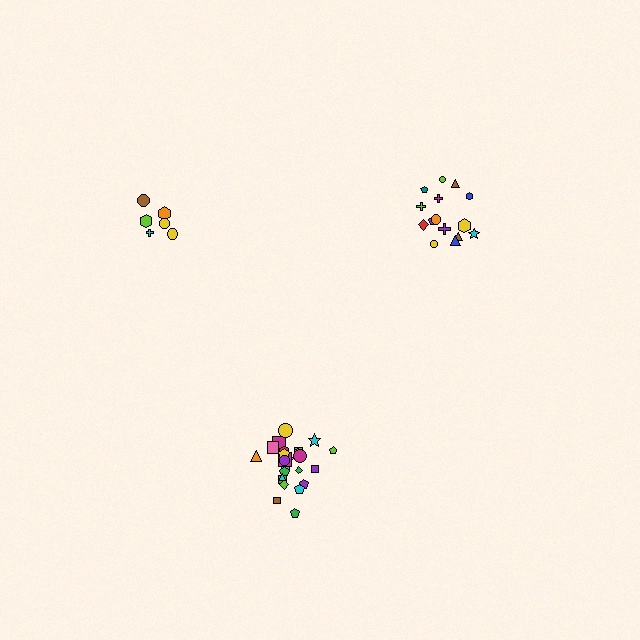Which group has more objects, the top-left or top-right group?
The top-right group.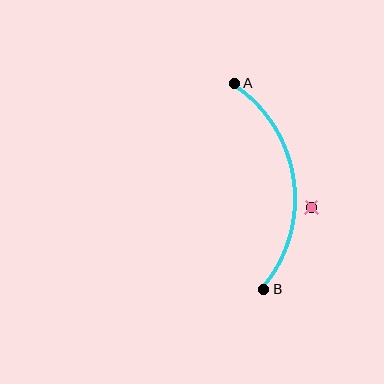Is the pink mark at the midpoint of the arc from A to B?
No — the pink mark does not lie on the arc at all. It sits slightly outside the curve.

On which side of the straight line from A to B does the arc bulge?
The arc bulges to the right of the straight line connecting A and B.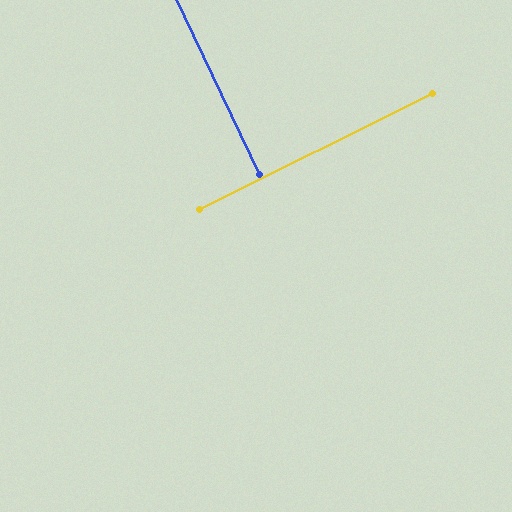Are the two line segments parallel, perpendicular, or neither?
Perpendicular — they meet at approximately 89°.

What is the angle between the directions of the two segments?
Approximately 89 degrees.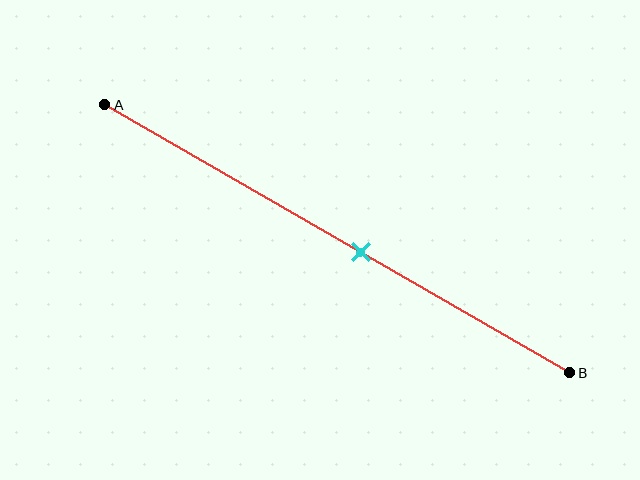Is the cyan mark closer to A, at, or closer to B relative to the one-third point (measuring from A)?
The cyan mark is closer to point B than the one-third point of segment AB.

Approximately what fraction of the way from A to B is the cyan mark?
The cyan mark is approximately 55% of the way from A to B.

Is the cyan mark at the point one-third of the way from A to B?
No, the mark is at about 55% from A, not at the 33% one-third point.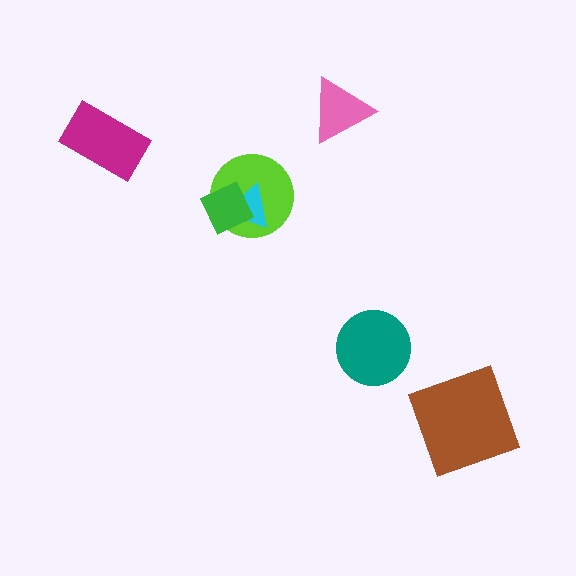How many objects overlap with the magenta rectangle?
0 objects overlap with the magenta rectangle.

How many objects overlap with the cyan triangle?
2 objects overlap with the cyan triangle.